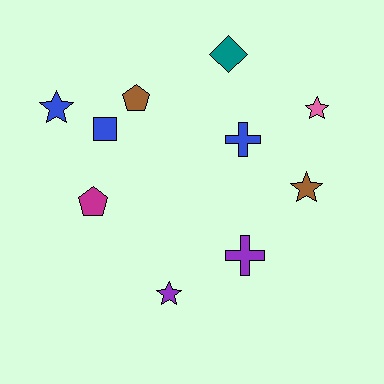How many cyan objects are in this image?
There are no cyan objects.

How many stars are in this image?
There are 4 stars.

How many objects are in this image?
There are 10 objects.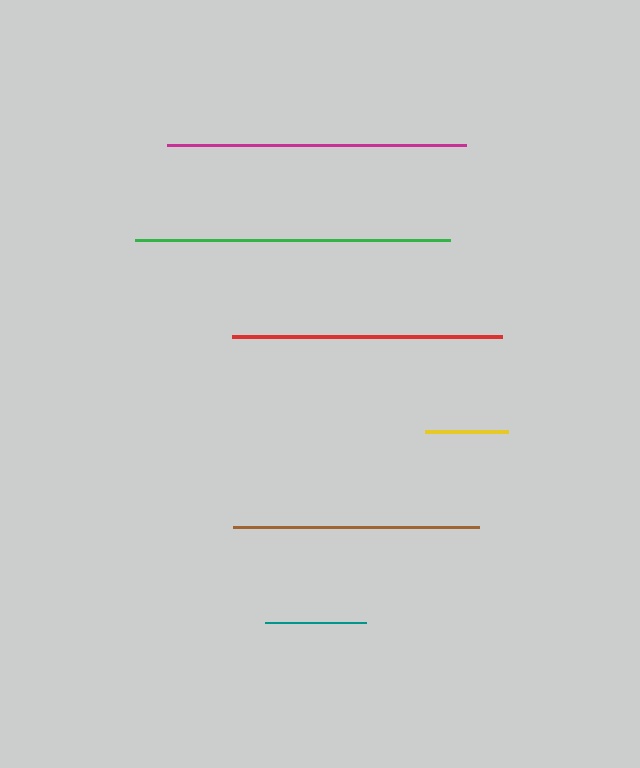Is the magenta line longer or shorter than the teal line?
The magenta line is longer than the teal line.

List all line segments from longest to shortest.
From longest to shortest: green, magenta, red, brown, teal, yellow.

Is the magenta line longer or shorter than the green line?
The green line is longer than the magenta line.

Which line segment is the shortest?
The yellow line is the shortest at approximately 83 pixels.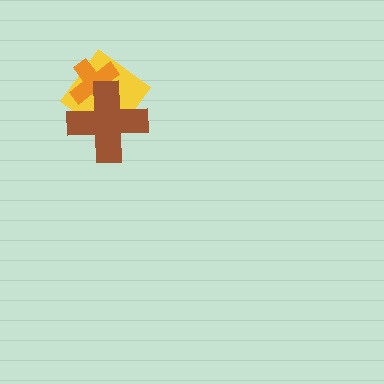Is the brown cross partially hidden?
No, no other shape covers it.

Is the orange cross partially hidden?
Yes, it is partially covered by another shape.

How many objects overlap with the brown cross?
2 objects overlap with the brown cross.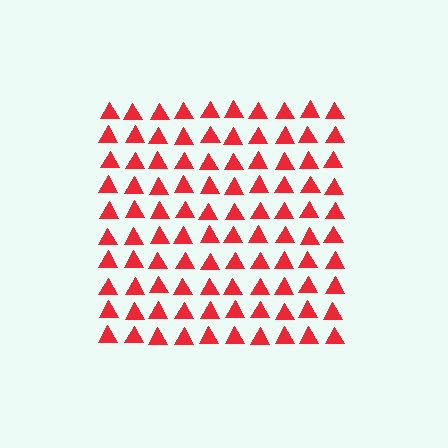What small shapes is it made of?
It is made of small triangles.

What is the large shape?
The large shape is a square.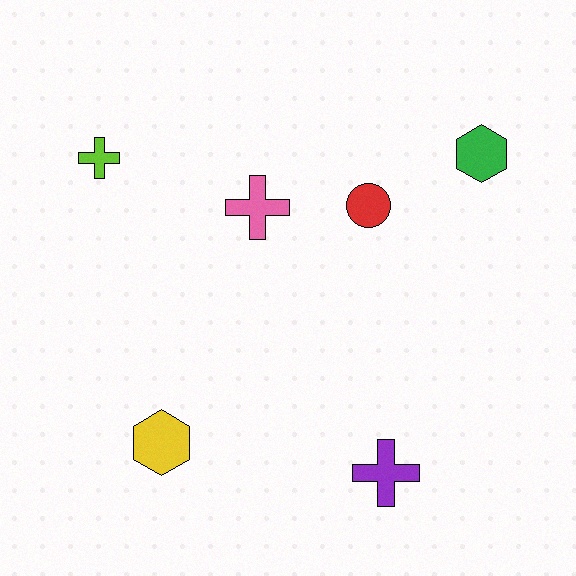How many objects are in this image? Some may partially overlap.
There are 6 objects.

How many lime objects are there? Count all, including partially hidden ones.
There is 1 lime object.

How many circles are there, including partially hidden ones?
There is 1 circle.